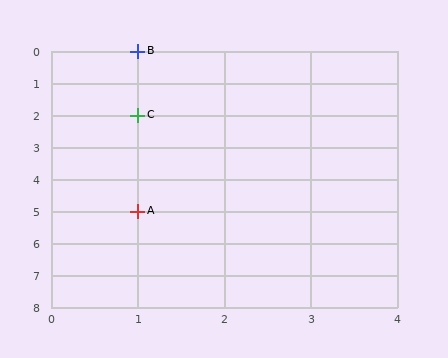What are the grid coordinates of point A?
Point A is at grid coordinates (1, 5).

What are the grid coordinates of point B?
Point B is at grid coordinates (1, 0).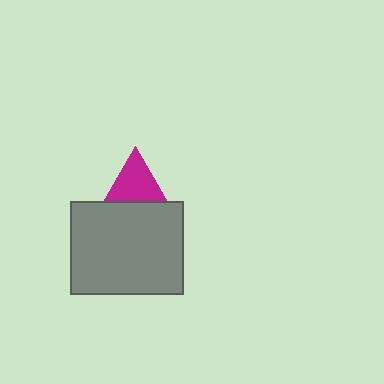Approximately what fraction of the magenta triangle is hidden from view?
Roughly 56% of the magenta triangle is hidden behind the gray rectangle.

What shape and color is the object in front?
The object in front is a gray rectangle.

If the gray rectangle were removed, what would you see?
You would see the complete magenta triangle.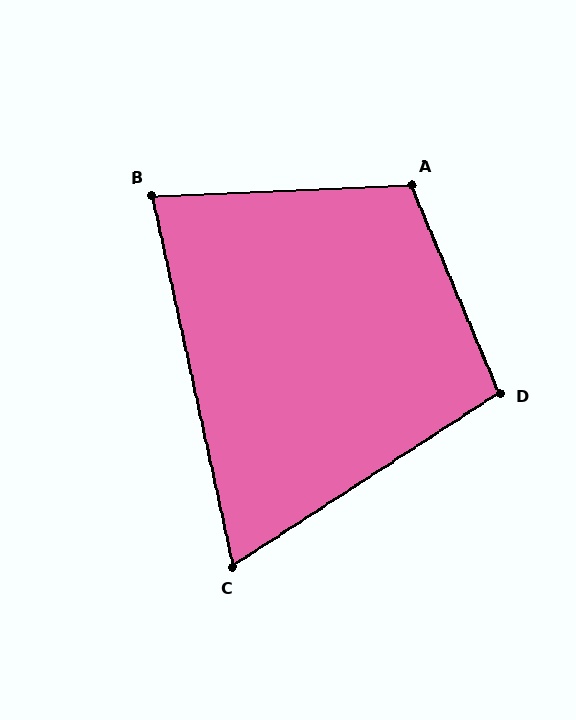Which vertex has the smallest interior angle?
C, at approximately 69 degrees.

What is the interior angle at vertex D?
Approximately 100 degrees (obtuse).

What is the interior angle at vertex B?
Approximately 80 degrees (acute).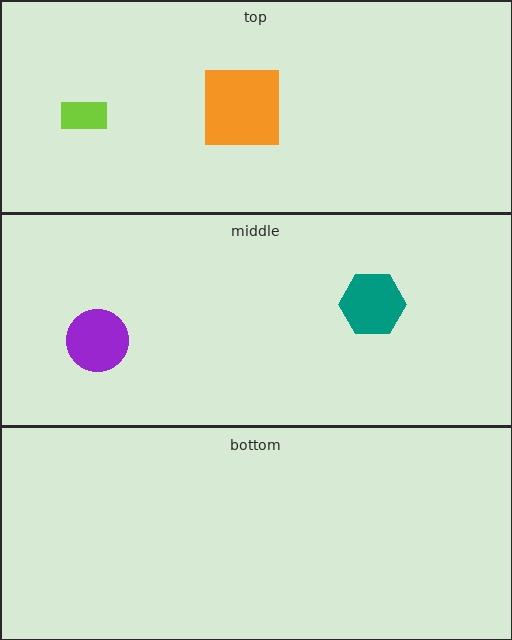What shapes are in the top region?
The lime rectangle, the orange square.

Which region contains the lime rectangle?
The top region.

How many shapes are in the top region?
2.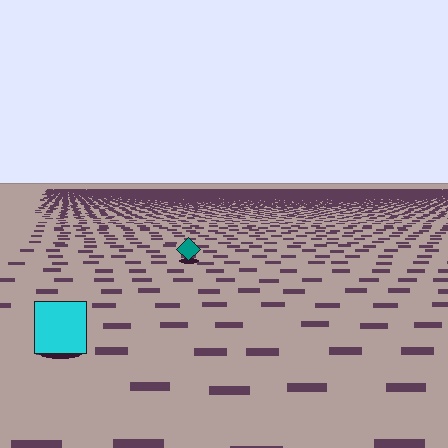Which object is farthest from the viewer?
The teal diamond is farthest from the viewer. It appears smaller and the ground texture around it is denser.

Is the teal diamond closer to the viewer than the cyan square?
No. The cyan square is closer — you can tell from the texture gradient: the ground texture is coarser near it.